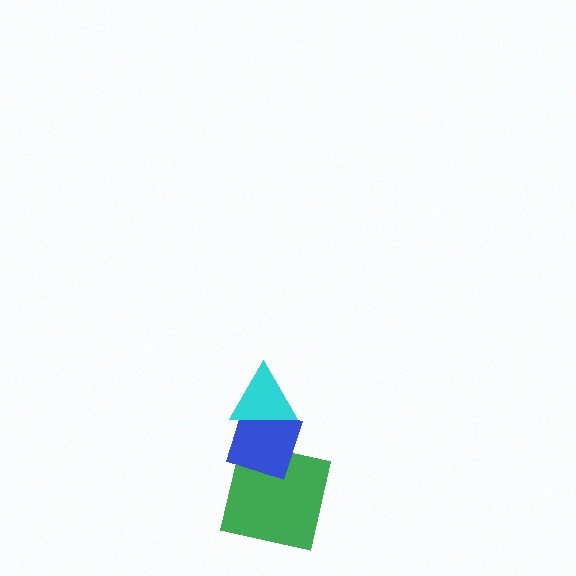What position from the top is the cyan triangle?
The cyan triangle is 1st from the top.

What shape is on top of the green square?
The blue diamond is on top of the green square.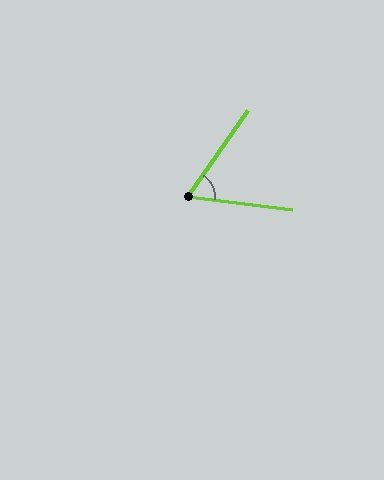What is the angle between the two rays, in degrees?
Approximately 62 degrees.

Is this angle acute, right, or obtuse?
It is acute.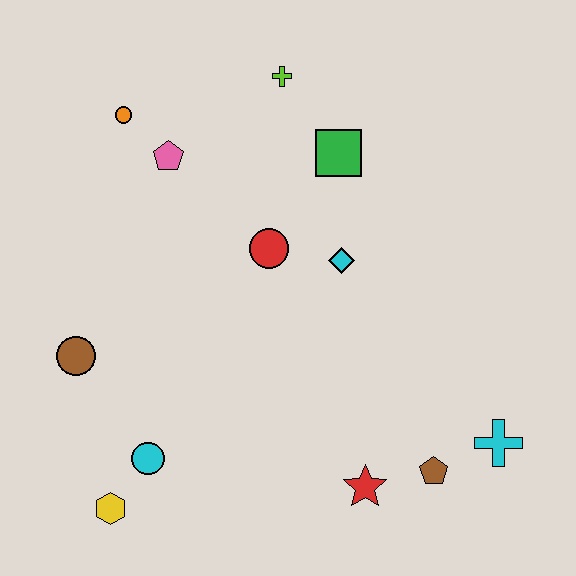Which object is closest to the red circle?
The cyan diamond is closest to the red circle.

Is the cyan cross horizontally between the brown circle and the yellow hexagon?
No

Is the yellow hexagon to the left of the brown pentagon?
Yes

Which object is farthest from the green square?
The yellow hexagon is farthest from the green square.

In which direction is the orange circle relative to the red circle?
The orange circle is to the left of the red circle.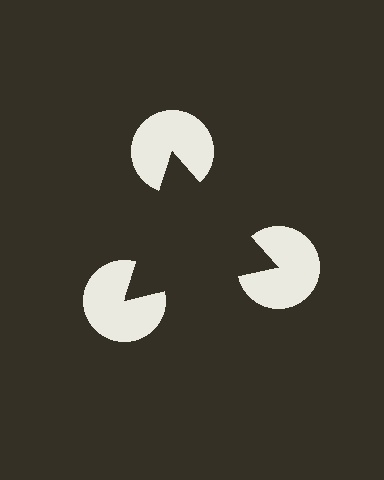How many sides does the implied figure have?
3 sides.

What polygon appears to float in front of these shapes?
An illusory triangle — its edges are inferred from the aligned wedge cuts in the pac-man discs, not physically drawn.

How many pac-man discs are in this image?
There are 3 — one at each vertex of the illusory triangle.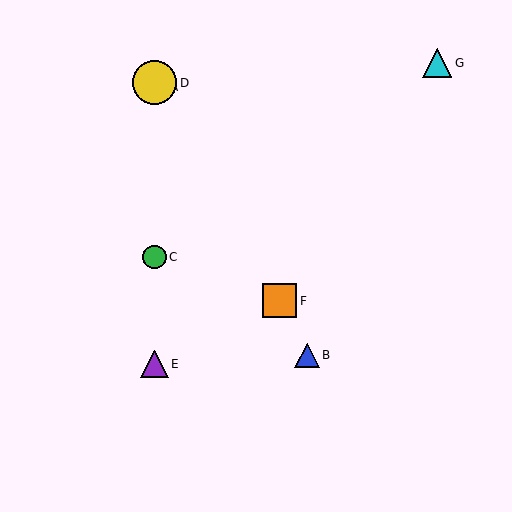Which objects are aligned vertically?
Objects A, C, D, E are aligned vertically.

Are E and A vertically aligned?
Yes, both are at x≈155.